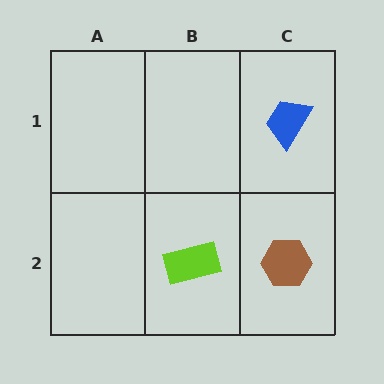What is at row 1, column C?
A blue trapezoid.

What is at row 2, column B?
A lime rectangle.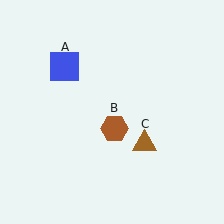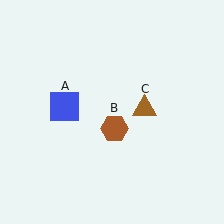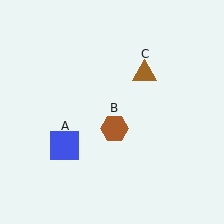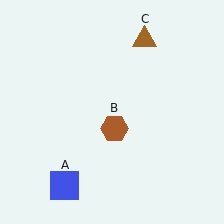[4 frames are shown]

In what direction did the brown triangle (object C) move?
The brown triangle (object C) moved up.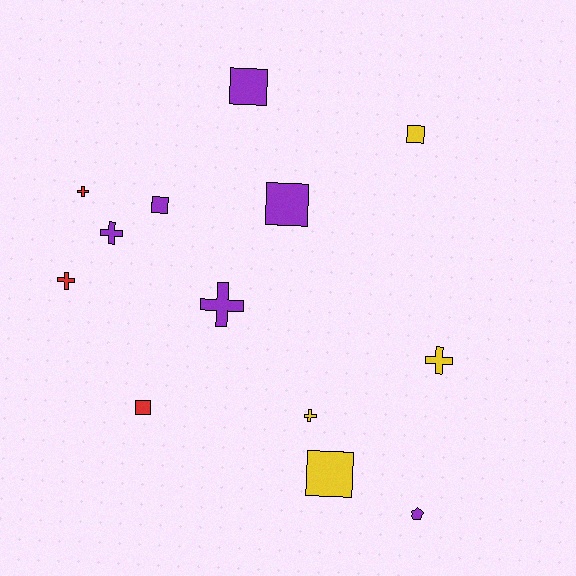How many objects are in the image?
There are 13 objects.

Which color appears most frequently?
Purple, with 6 objects.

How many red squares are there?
There is 1 red square.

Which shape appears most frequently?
Cross, with 6 objects.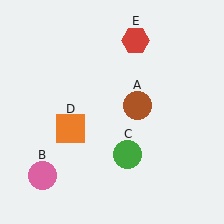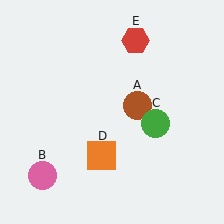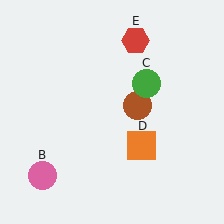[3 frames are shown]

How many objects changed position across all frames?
2 objects changed position: green circle (object C), orange square (object D).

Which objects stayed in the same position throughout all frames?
Brown circle (object A) and pink circle (object B) and red hexagon (object E) remained stationary.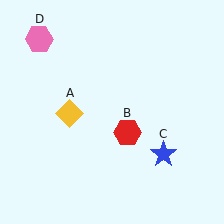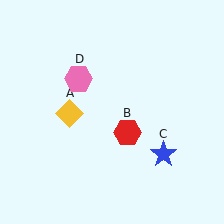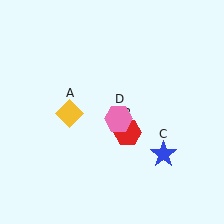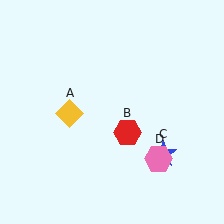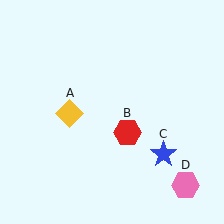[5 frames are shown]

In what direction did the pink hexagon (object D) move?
The pink hexagon (object D) moved down and to the right.